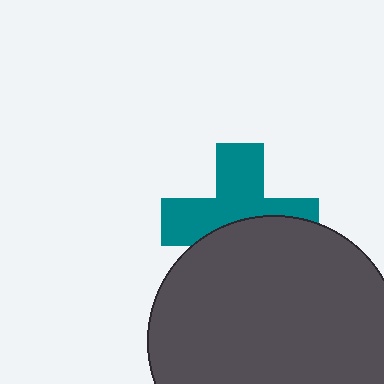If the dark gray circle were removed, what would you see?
You would see the complete teal cross.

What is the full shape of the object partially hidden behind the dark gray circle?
The partially hidden object is a teal cross.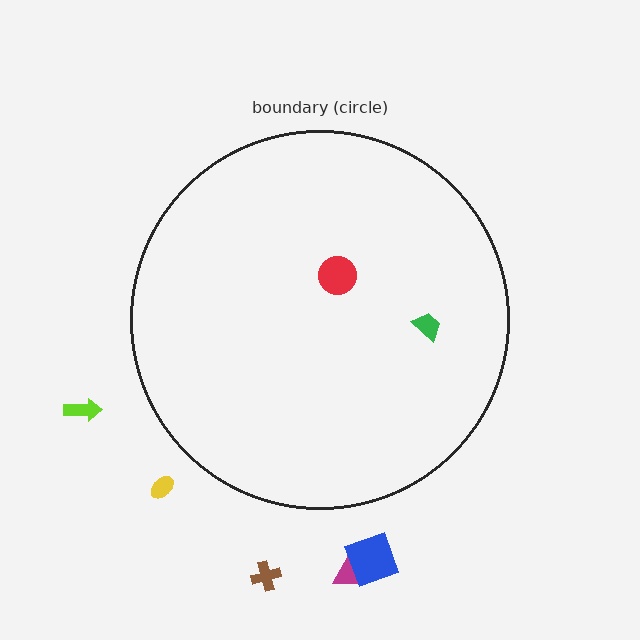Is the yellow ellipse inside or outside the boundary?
Outside.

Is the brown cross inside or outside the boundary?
Outside.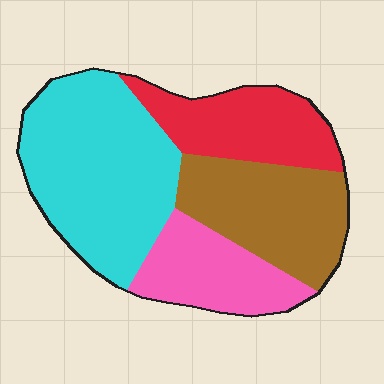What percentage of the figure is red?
Red takes up about one fifth (1/5) of the figure.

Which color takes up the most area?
Cyan, at roughly 40%.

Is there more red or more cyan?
Cyan.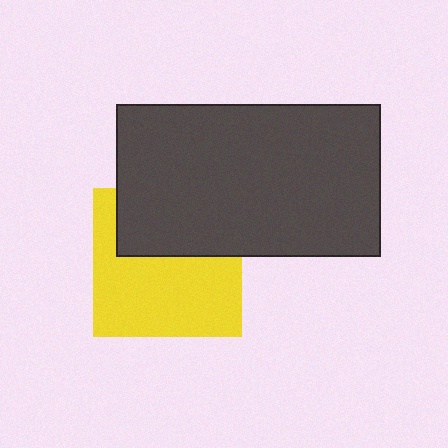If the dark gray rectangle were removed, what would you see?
You would see the complete yellow square.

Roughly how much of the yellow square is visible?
About half of it is visible (roughly 60%).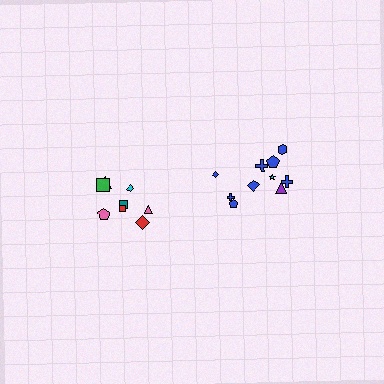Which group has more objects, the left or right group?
The right group.